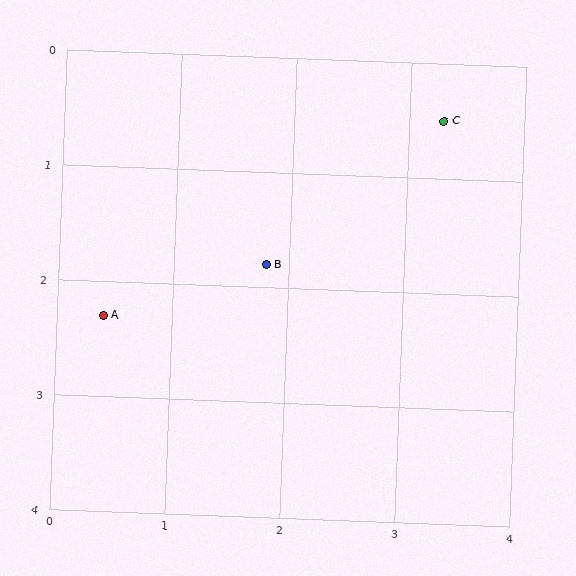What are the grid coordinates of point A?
Point A is at approximately (0.4, 2.3).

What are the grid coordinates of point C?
Point C is at approximately (3.3, 0.5).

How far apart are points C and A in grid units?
Points C and A are about 3.4 grid units apart.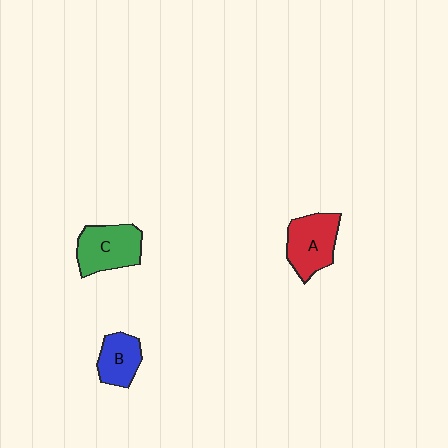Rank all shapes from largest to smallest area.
From largest to smallest: A (red), C (green), B (blue).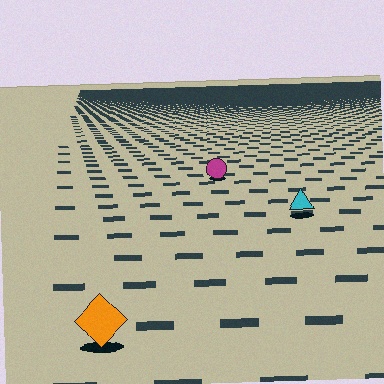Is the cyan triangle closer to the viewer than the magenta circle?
Yes. The cyan triangle is closer — you can tell from the texture gradient: the ground texture is coarser near it.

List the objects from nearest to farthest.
From nearest to farthest: the orange diamond, the cyan triangle, the magenta circle.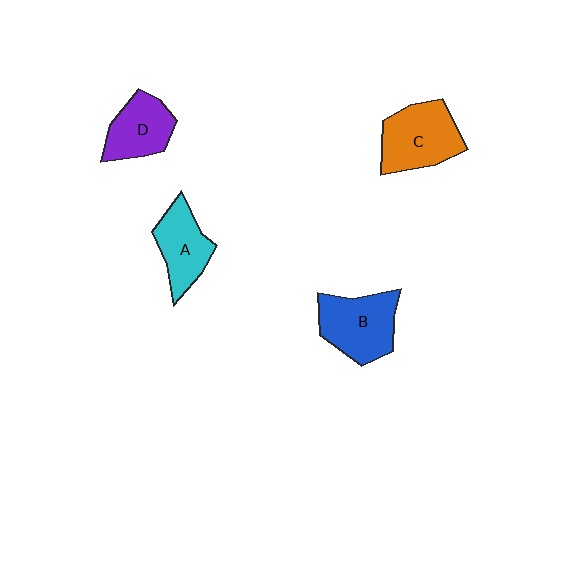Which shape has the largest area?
Shape C (orange).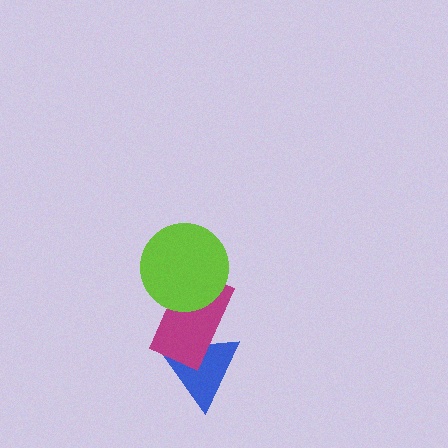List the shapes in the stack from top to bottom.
From top to bottom: the lime circle, the magenta rectangle, the blue triangle.